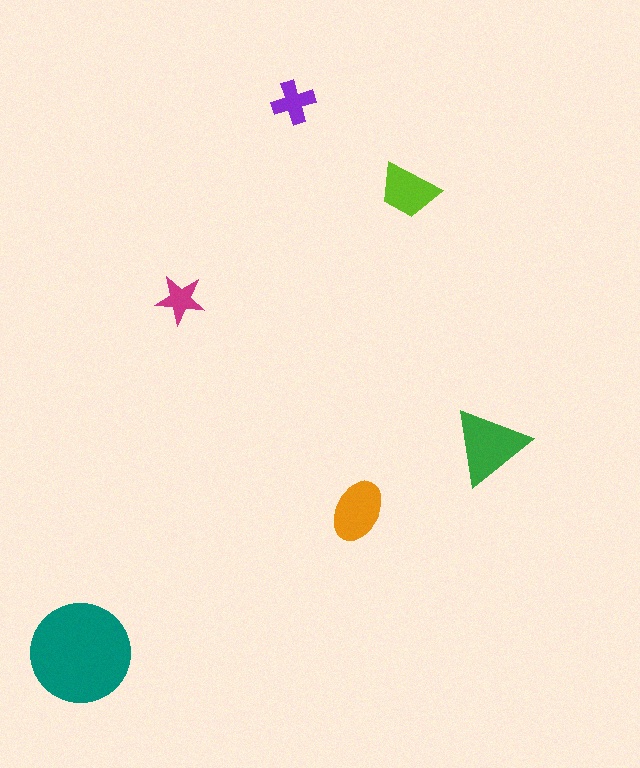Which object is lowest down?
The teal circle is bottommost.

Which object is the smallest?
The magenta star.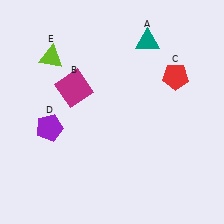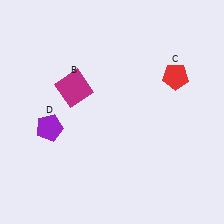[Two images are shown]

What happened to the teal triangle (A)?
The teal triangle (A) was removed in Image 2. It was in the top-right area of Image 1.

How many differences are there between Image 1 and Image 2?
There are 2 differences between the two images.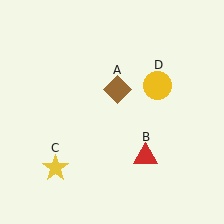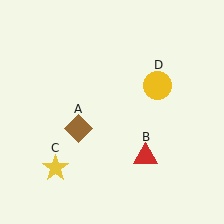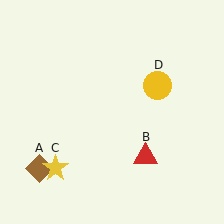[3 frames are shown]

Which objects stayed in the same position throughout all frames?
Red triangle (object B) and yellow star (object C) and yellow circle (object D) remained stationary.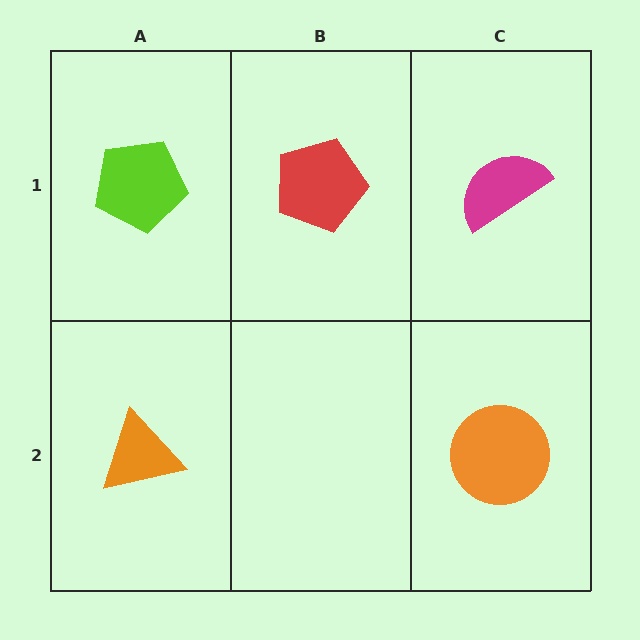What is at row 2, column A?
An orange triangle.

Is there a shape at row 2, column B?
No, that cell is empty.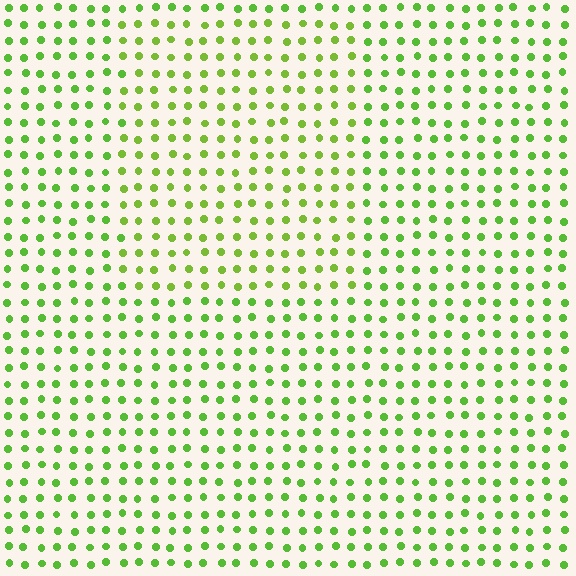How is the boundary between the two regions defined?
The boundary is defined purely by a slight shift in hue (about 15 degrees). Spacing, size, and orientation are identical on both sides.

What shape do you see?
I see a rectangle.